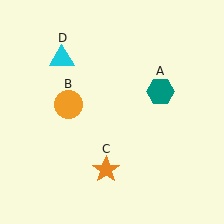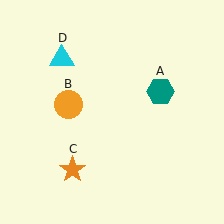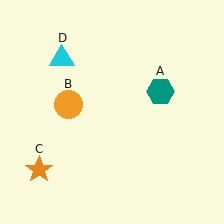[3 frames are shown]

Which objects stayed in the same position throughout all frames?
Teal hexagon (object A) and orange circle (object B) and cyan triangle (object D) remained stationary.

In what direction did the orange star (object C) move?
The orange star (object C) moved left.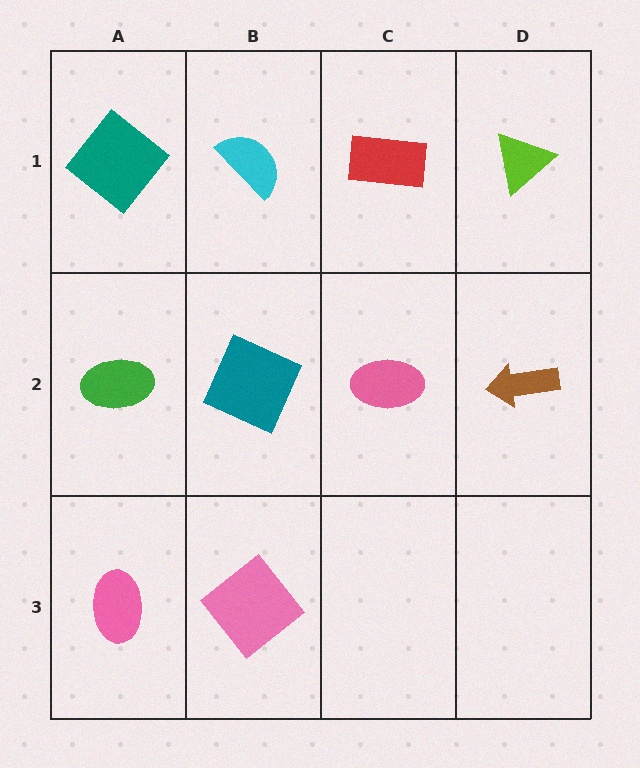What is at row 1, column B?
A cyan semicircle.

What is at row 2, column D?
A brown arrow.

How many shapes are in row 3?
2 shapes.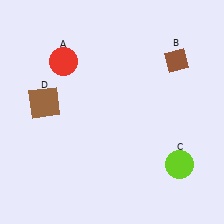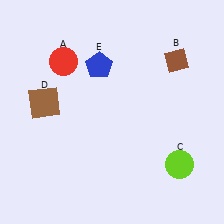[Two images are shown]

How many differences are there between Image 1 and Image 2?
There is 1 difference between the two images.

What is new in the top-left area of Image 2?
A blue pentagon (E) was added in the top-left area of Image 2.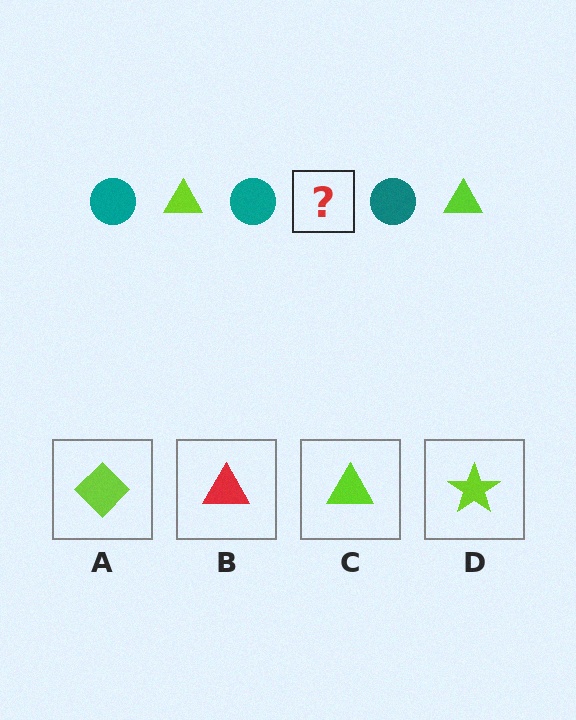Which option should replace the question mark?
Option C.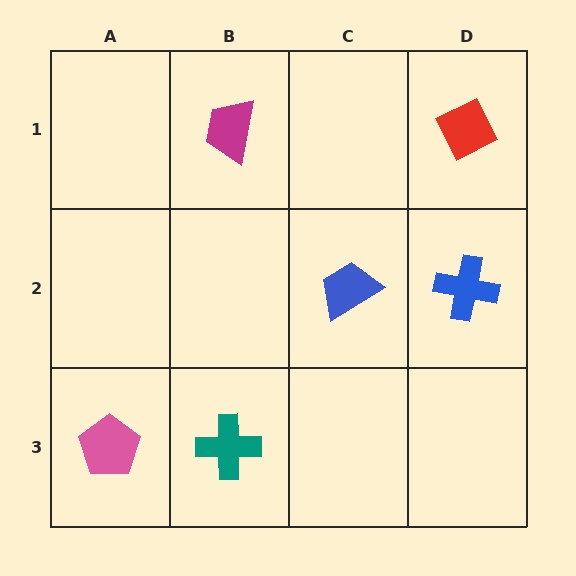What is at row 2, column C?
A blue trapezoid.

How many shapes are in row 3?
2 shapes.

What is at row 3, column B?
A teal cross.